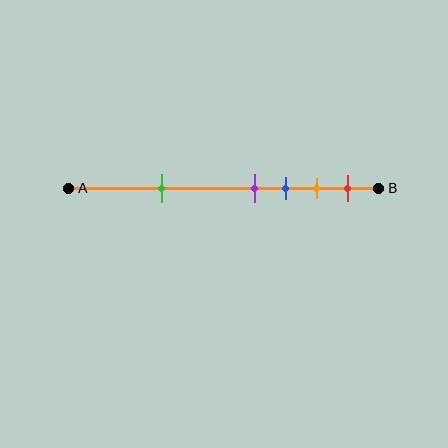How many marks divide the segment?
There are 5 marks dividing the segment.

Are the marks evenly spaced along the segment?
No, the marks are not evenly spaced.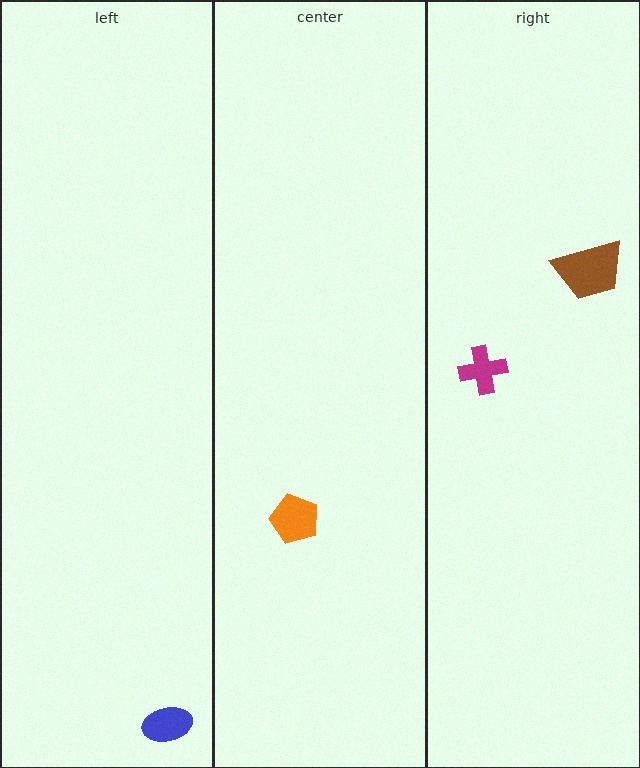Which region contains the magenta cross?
The right region.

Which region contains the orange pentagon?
The center region.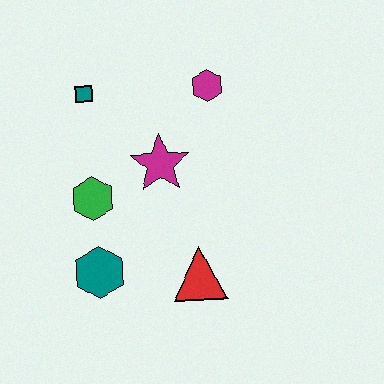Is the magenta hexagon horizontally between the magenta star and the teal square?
No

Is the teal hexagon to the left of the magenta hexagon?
Yes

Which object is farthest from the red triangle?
The teal square is farthest from the red triangle.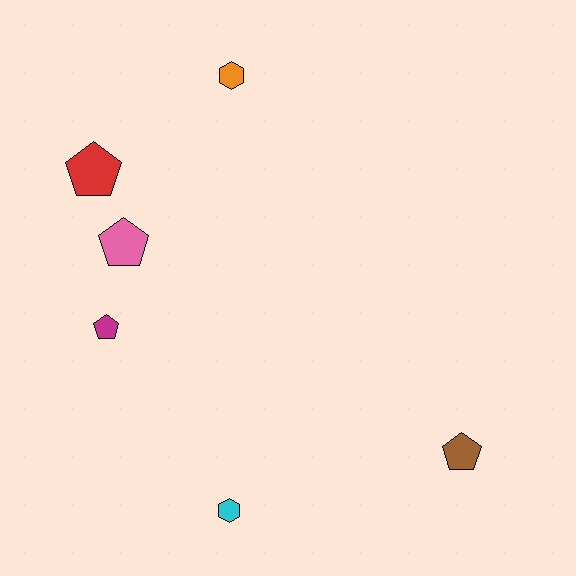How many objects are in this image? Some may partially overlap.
There are 6 objects.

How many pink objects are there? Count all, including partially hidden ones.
There is 1 pink object.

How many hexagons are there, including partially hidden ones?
There are 2 hexagons.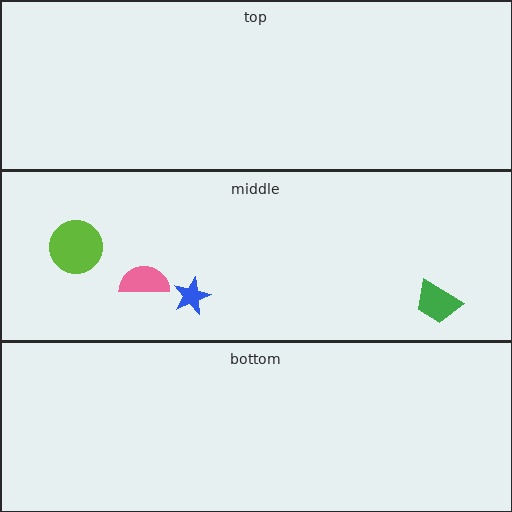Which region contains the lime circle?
The middle region.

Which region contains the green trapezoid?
The middle region.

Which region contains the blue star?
The middle region.